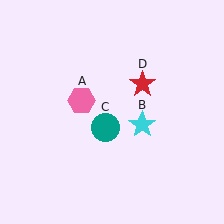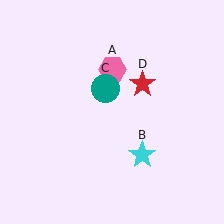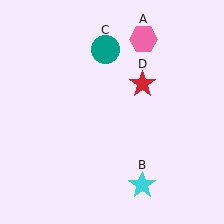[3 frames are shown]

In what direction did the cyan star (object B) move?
The cyan star (object B) moved down.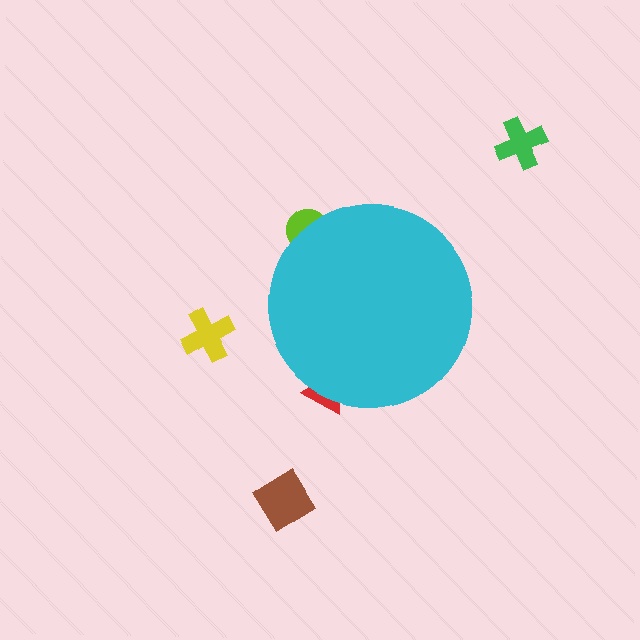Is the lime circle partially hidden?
Yes, the lime circle is partially hidden behind the cyan circle.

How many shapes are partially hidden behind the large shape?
2 shapes are partially hidden.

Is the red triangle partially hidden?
Yes, the red triangle is partially hidden behind the cyan circle.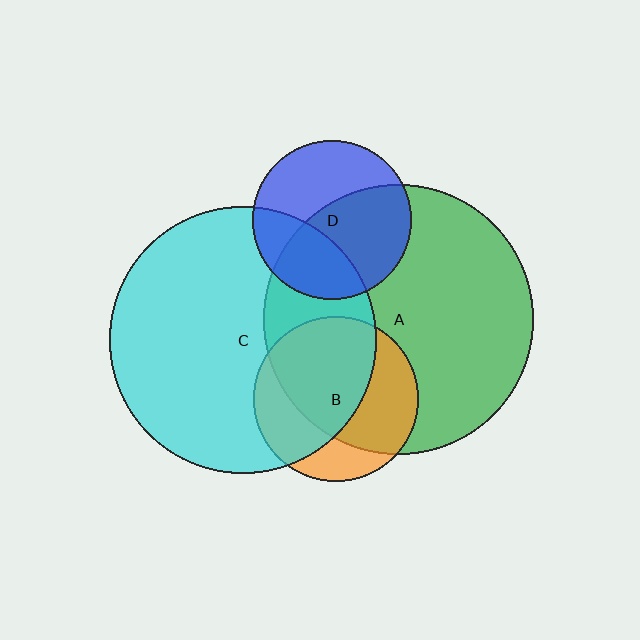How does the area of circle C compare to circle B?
Approximately 2.6 times.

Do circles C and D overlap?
Yes.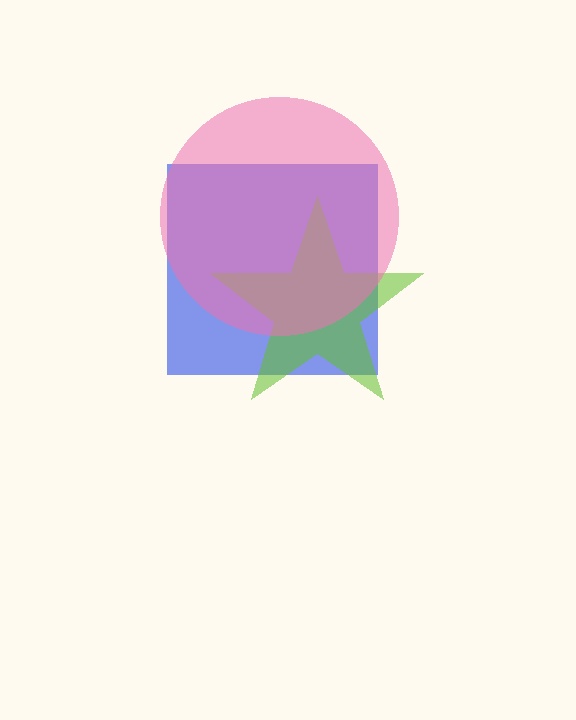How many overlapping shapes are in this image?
There are 3 overlapping shapes in the image.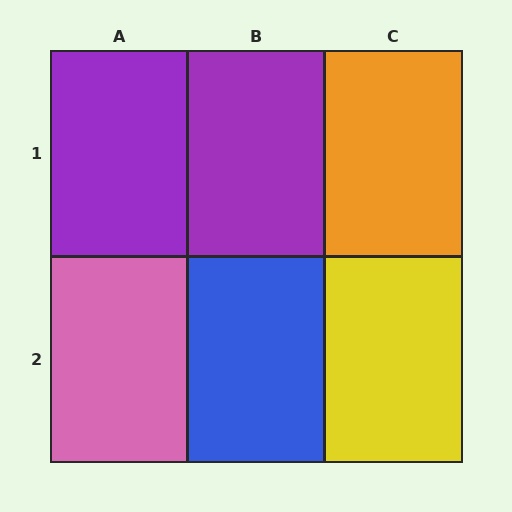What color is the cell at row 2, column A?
Pink.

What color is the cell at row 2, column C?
Yellow.